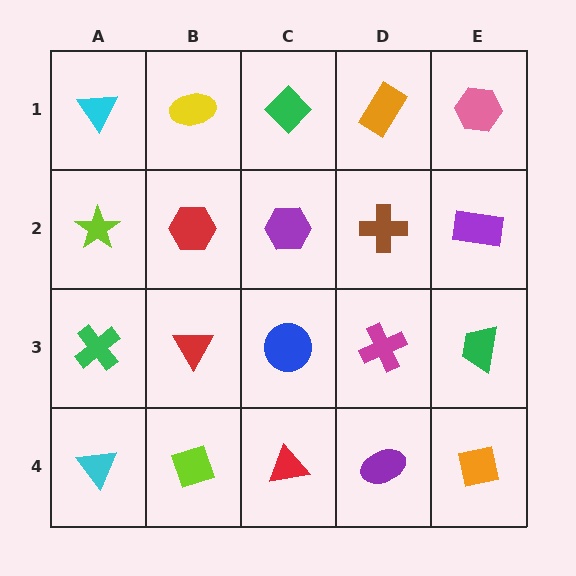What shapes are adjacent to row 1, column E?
A purple rectangle (row 2, column E), an orange rectangle (row 1, column D).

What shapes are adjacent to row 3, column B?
A red hexagon (row 2, column B), a lime diamond (row 4, column B), a green cross (row 3, column A), a blue circle (row 3, column C).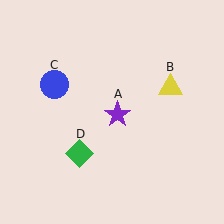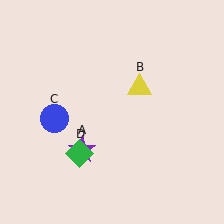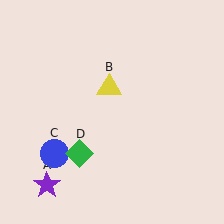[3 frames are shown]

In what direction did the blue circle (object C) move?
The blue circle (object C) moved down.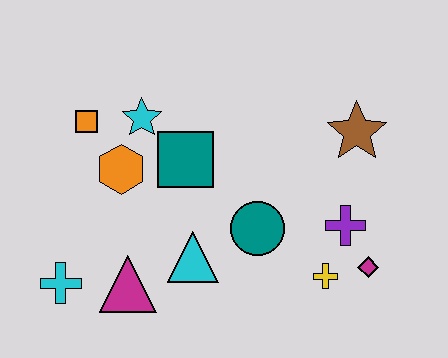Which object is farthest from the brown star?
The cyan cross is farthest from the brown star.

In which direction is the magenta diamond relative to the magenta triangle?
The magenta diamond is to the right of the magenta triangle.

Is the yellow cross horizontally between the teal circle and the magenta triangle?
No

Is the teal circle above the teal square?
No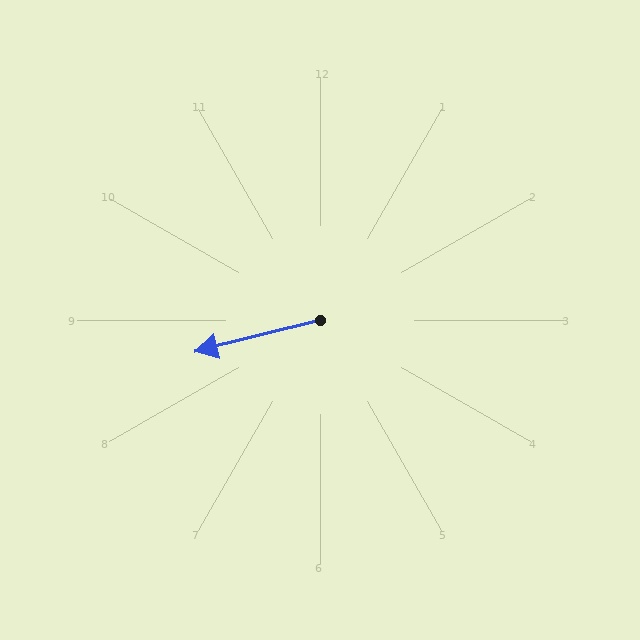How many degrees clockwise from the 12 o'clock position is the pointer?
Approximately 256 degrees.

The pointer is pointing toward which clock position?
Roughly 9 o'clock.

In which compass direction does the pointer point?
West.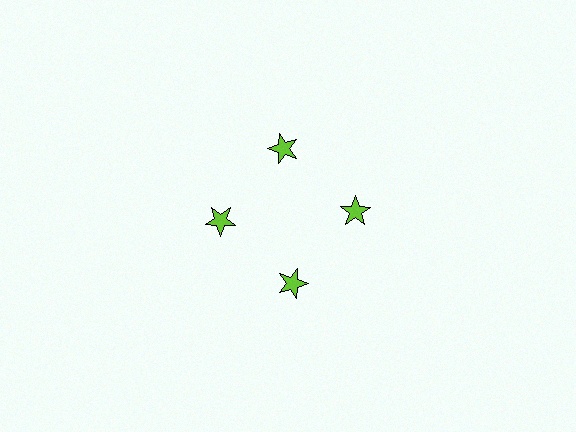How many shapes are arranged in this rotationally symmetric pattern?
There are 4 shapes, arranged in 4 groups of 1.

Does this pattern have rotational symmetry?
Yes, this pattern has 4-fold rotational symmetry. It looks the same after rotating 90 degrees around the center.